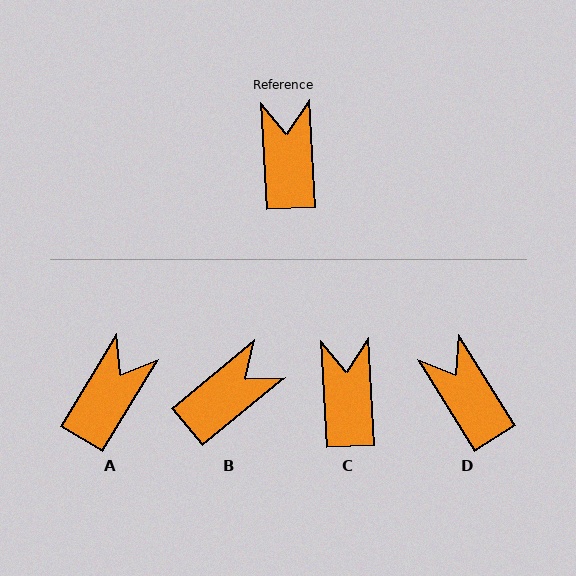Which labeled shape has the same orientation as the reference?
C.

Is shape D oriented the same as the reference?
No, it is off by about 28 degrees.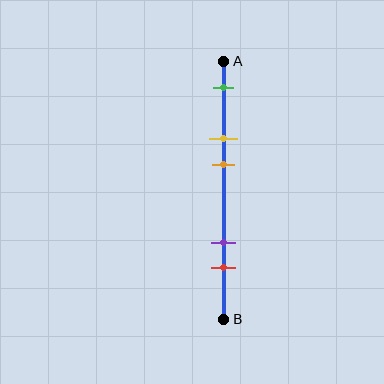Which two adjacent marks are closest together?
The yellow and orange marks are the closest adjacent pair.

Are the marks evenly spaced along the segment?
No, the marks are not evenly spaced.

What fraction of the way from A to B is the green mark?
The green mark is approximately 10% (0.1) of the way from A to B.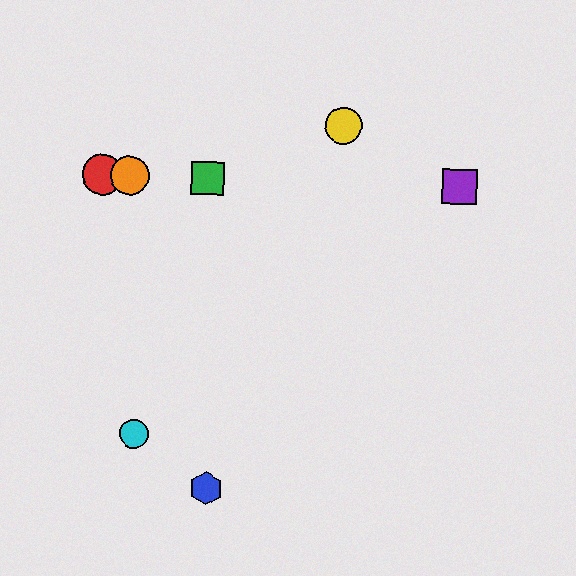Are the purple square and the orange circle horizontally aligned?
Yes, both are at y≈187.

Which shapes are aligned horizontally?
The red circle, the green square, the purple square, the orange circle are aligned horizontally.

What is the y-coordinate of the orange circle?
The orange circle is at y≈176.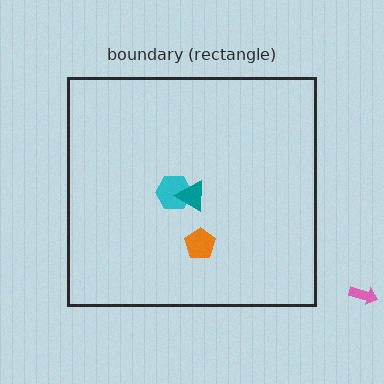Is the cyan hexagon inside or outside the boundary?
Inside.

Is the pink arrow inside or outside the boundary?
Outside.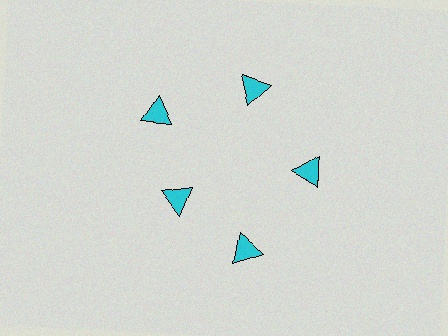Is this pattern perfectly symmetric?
No. The 5 cyan triangles are arranged in a ring, but one element near the 8 o'clock position is pulled inward toward the center, breaking the 5-fold rotational symmetry.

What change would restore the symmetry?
The symmetry would be restored by moving it outward, back onto the ring so that all 5 triangles sit at equal angles and equal distance from the center.